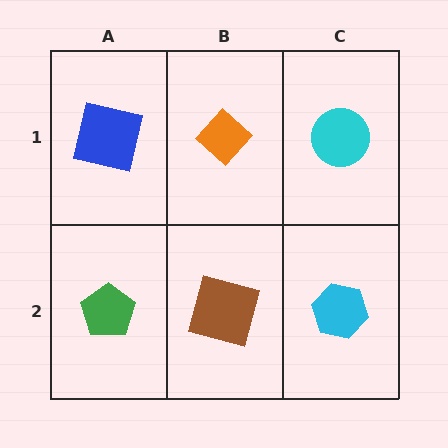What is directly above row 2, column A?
A blue square.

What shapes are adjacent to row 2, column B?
An orange diamond (row 1, column B), a green pentagon (row 2, column A), a cyan hexagon (row 2, column C).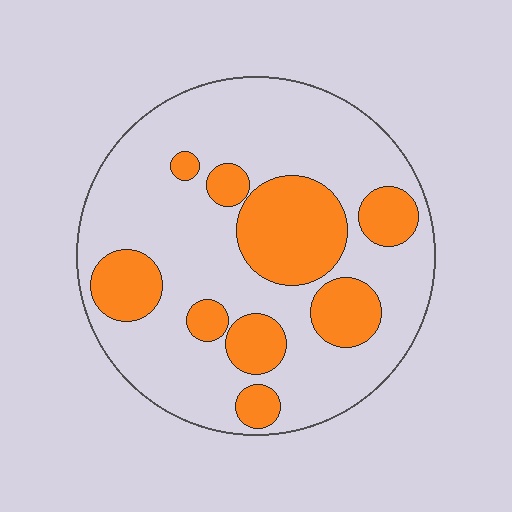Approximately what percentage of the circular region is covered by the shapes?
Approximately 30%.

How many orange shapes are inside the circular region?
9.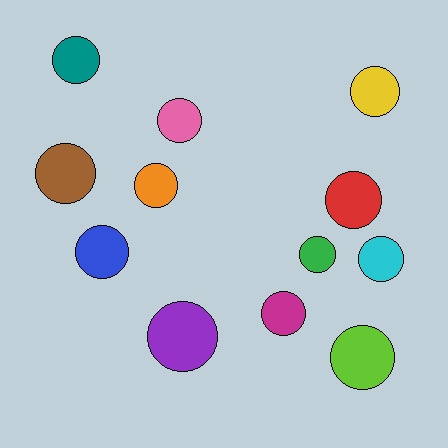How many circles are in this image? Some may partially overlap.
There are 12 circles.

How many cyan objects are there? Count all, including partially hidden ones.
There is 1 cyan object.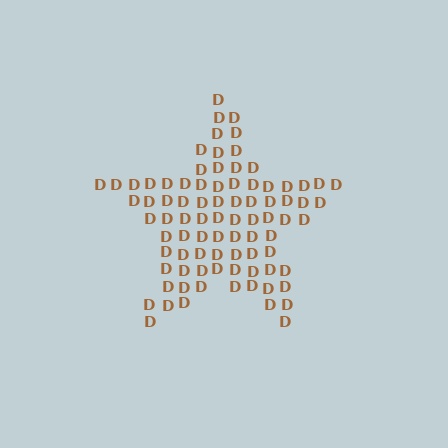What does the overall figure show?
The overall figure shows a star.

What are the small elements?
The small elements are letter D's.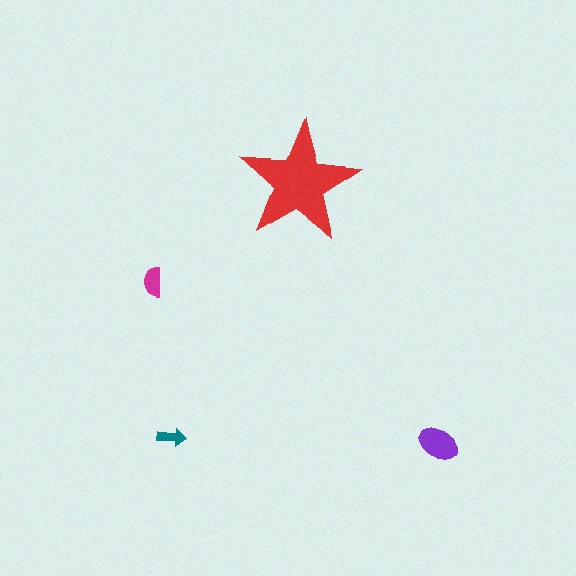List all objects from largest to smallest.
The red star, the purple ellipse, the magenta semicircle, the teal arrow.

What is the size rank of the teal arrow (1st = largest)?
4th.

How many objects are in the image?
There are 4 objects in the image.